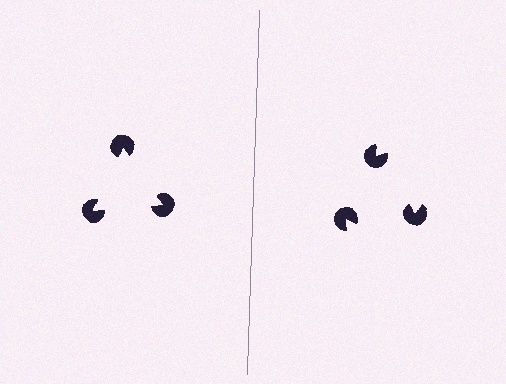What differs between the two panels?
The pac-man discs are positioned identically on both sides; only the wedge orientations differ. On the left they align to a triangle; on the right they are misaligned.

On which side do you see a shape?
An illusory triangle appears on the left side. On the right side the wedge cuts are rotated, so no coherent shape forms.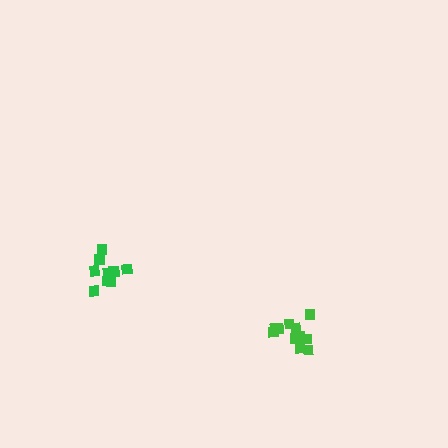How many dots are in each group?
Group 1: 9 dots, Group 2: 12 dots (21 total).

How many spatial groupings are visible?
There are 2 spatial groupings.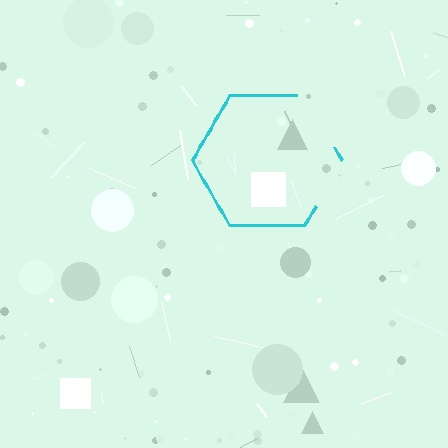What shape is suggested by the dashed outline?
The dashed outline suggests a hexagon.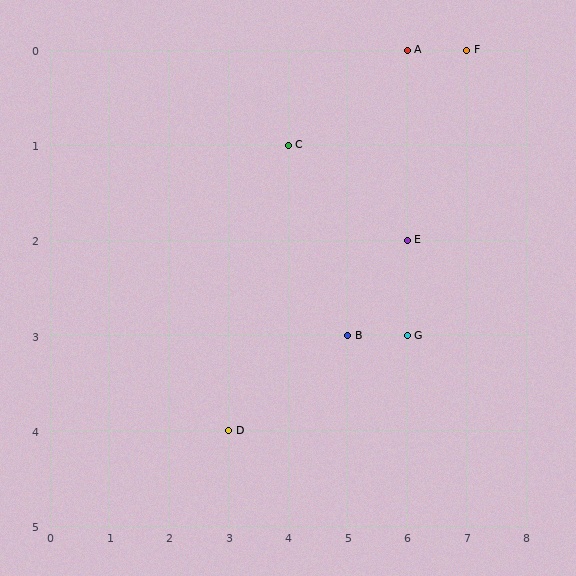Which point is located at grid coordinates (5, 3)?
Point B is at (5, 3).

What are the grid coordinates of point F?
Point F is at grid coordinates (7, 0).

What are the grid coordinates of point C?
Point C is at grid coordinates (4, 1).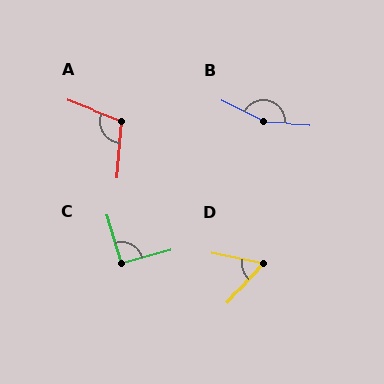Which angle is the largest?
B, at approximately 157 degrees.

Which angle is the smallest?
D, at approximately 59 degrees.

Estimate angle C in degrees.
Approximately 91 degrees.